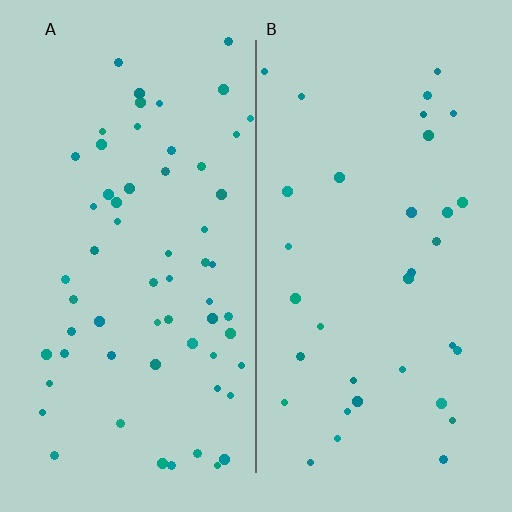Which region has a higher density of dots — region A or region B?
A (the left).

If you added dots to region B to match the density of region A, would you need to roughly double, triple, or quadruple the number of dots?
Approximately double.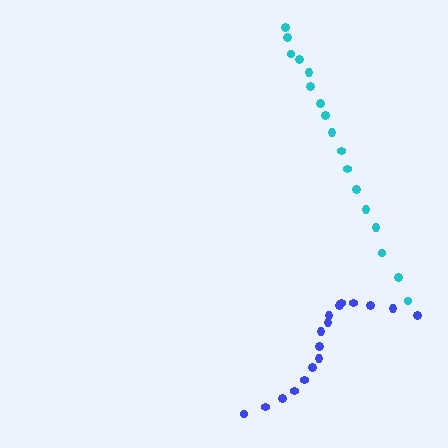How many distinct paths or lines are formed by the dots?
There are 2 distinct paths.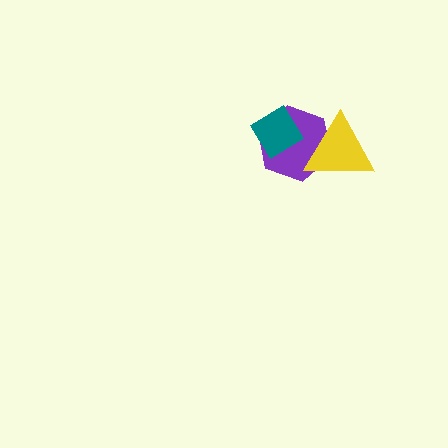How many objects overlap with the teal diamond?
1 object overlaps with the teal diamond.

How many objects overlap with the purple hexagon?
2 objects overlap with the purple hexagon.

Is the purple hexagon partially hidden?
Yes, it is partially covered by another shape.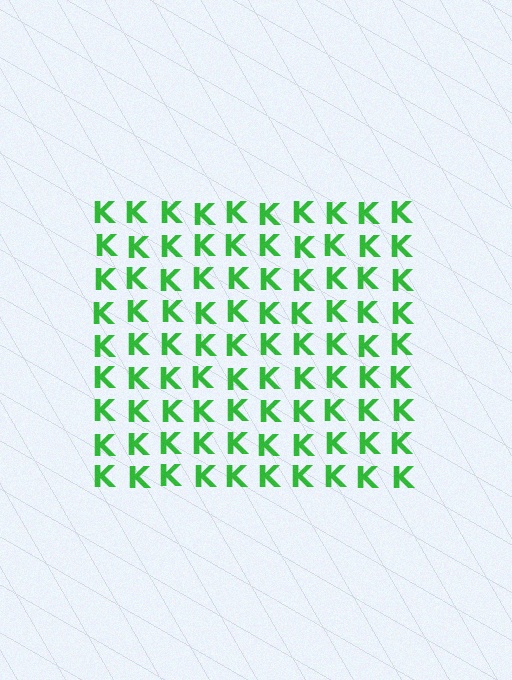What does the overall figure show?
The overall figure shows a square.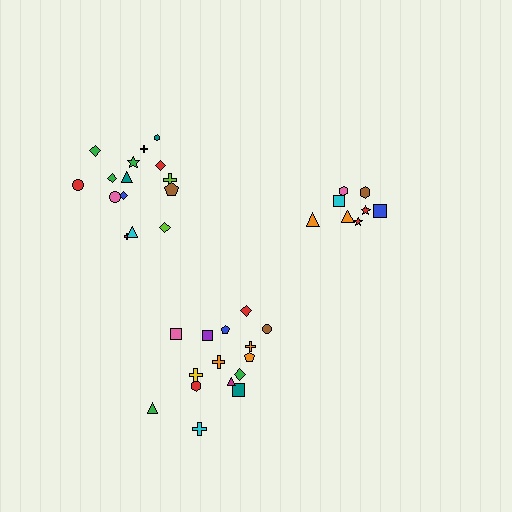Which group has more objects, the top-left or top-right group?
The top-left group.